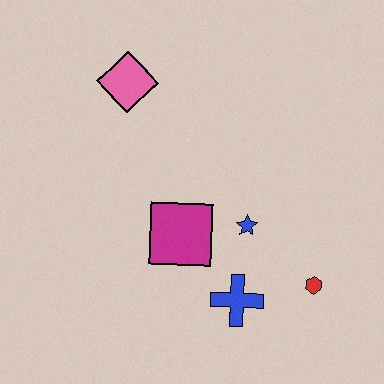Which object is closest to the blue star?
The magenta square is closest to the blue star.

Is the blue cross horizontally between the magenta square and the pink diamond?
No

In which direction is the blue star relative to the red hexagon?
The blue star is to the left of the red hexagon.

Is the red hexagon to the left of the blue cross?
No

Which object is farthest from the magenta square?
The pink diamond is farthest from the magenta square.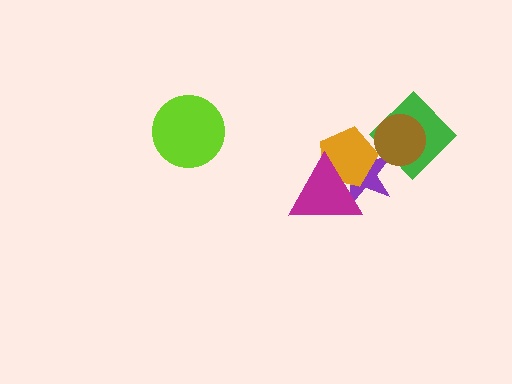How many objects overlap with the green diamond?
1 object overlaps with the green diamond.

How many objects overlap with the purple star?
3 objects overlap with the purple star.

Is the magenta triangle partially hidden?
No, no other shape covers it.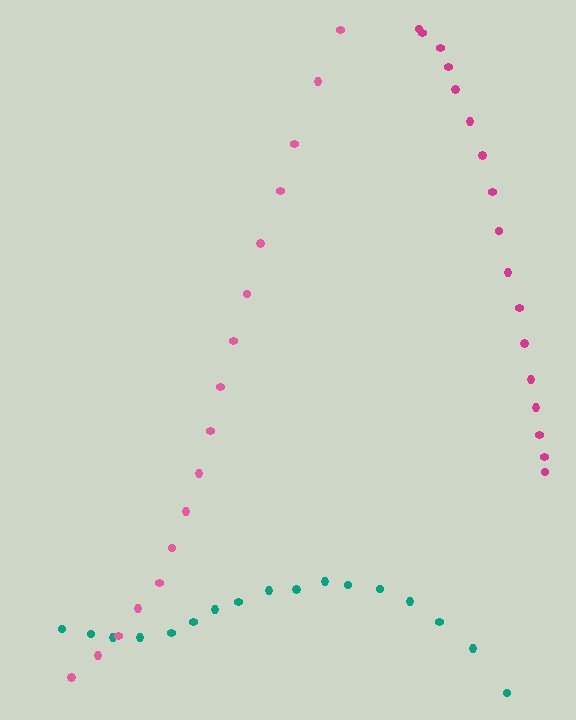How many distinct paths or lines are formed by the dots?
There are 3 distinct paths.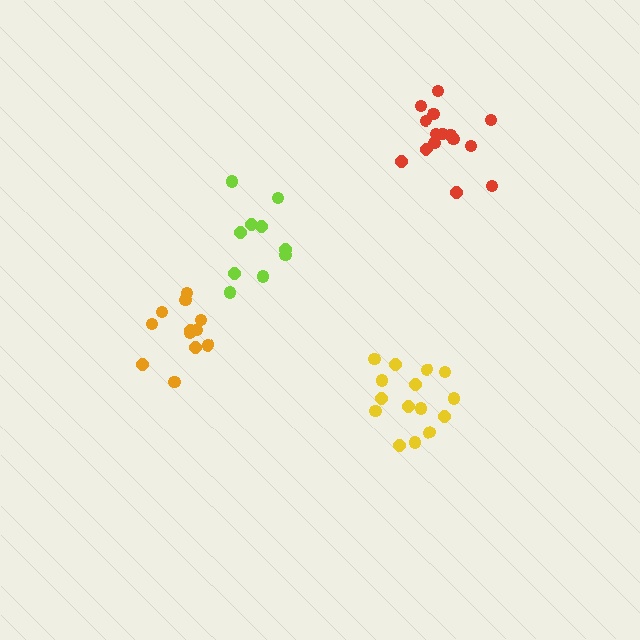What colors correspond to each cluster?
The clusters are colored: lime, yellow, orange, red.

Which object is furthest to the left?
The orange cluster is leftmost.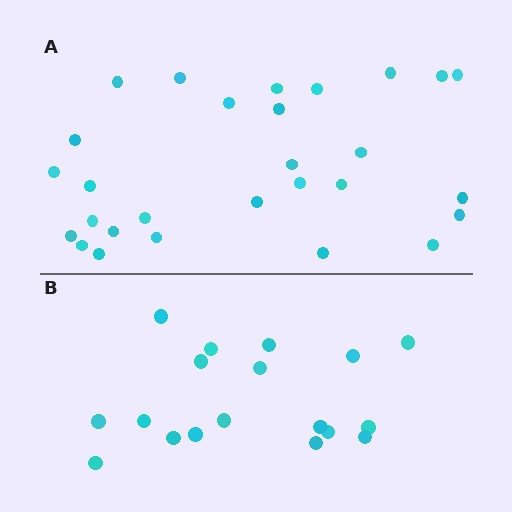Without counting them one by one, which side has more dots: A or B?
Region A (the top region) has more dots.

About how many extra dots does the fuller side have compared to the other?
Region A has roughly 10 or so more dots than region B.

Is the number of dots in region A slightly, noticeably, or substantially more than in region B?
Region A has substantially more. The ratio is roughly 1.6 to 1.